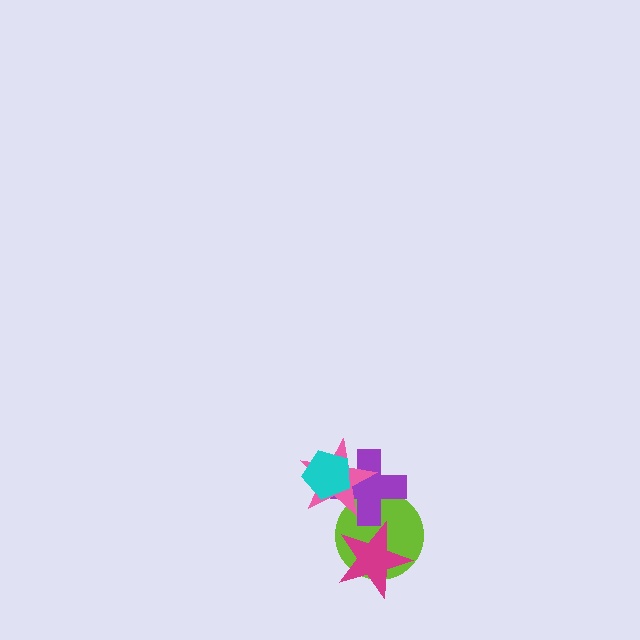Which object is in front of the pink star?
The cyan pentagon is in front of the pink star.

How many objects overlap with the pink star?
3 objects overlap with the pink star.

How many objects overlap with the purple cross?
3 objects overlap with the purple cross.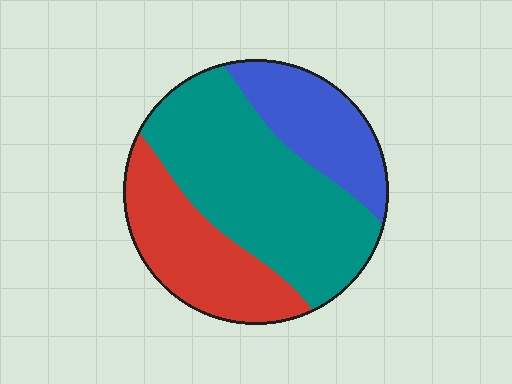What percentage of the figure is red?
Red covers around 30% of the figure.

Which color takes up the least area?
Blue, at roughly 20%.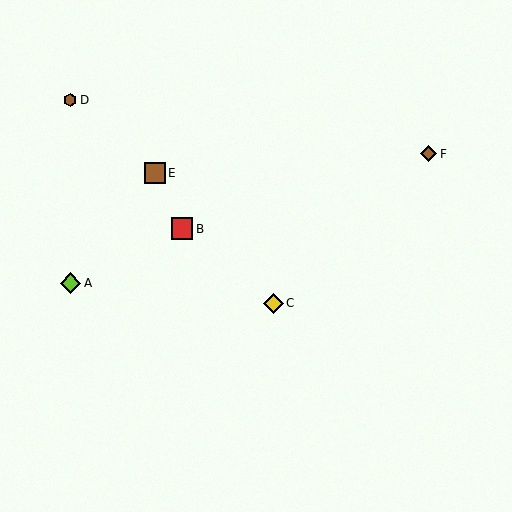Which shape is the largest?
The red square (labeled B) is the largest.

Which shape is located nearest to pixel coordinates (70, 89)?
The brown hexagon (labeled D) at (70, 100) is nearest to that location.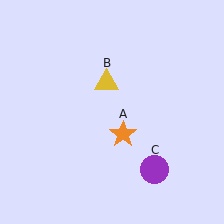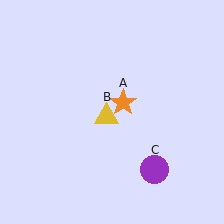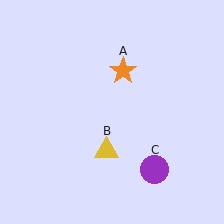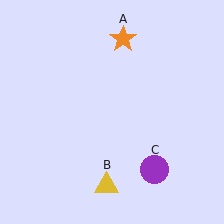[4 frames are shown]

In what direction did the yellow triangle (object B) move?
The yellow triangle (object B) moved down.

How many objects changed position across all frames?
2 objects changed position: orange star (object A), yellow triangle (object B).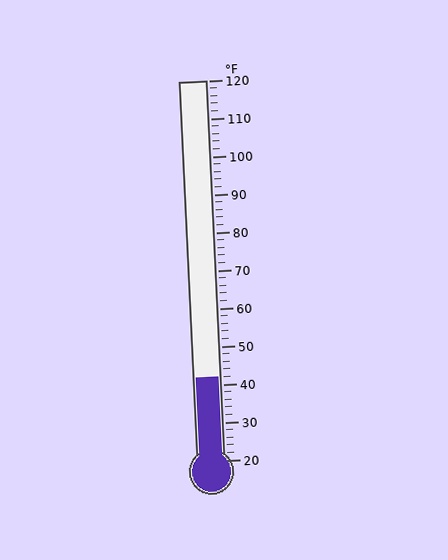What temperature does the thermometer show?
The thermometer shows approximately 42°F.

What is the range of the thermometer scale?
The thermometer scale ranges from 20°F to 120°F.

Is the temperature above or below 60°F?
The temperature is below 60°F.